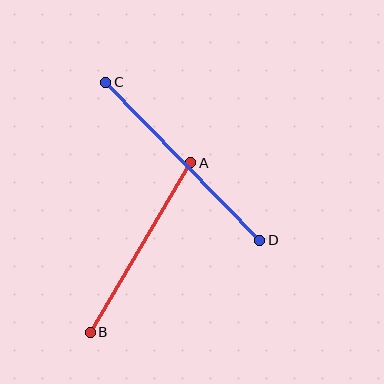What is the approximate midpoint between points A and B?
The midpoint is at approximately (141, 248) pixels.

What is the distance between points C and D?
The distance is approximately 221 pixels.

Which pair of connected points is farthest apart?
Points C and D are farthest apart.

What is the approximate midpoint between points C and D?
The midpoint is at approximately (183, 161) pixels.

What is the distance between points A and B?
The distance is approximately 197 pixels.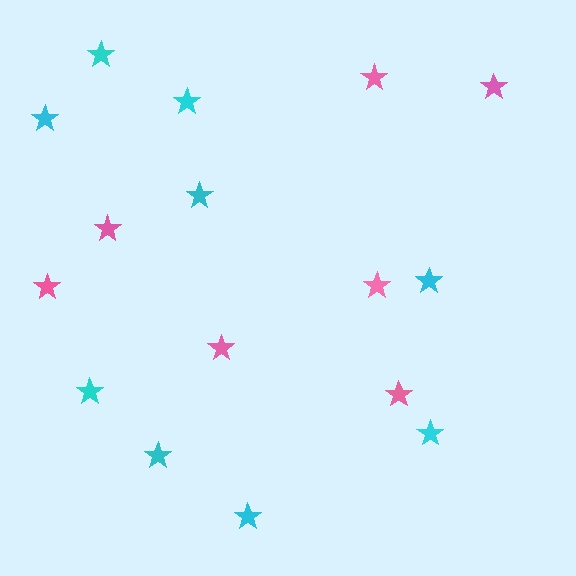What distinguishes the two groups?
There are 2 groups: one group of pink stars (7) and one group of cyan stars (9).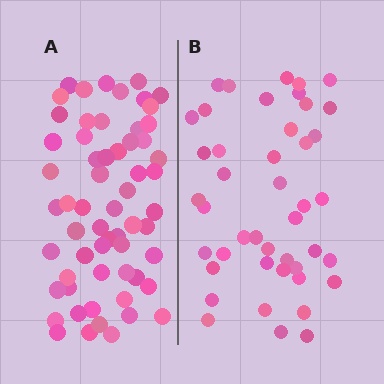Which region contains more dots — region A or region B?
Region A (the left region) has more dots.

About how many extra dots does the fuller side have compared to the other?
Region A has approximately 15 more dots than region B.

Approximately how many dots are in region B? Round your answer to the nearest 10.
About 40 dots. (The exact count is 44, which rounds to 40.)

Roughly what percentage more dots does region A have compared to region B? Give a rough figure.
About 35% more.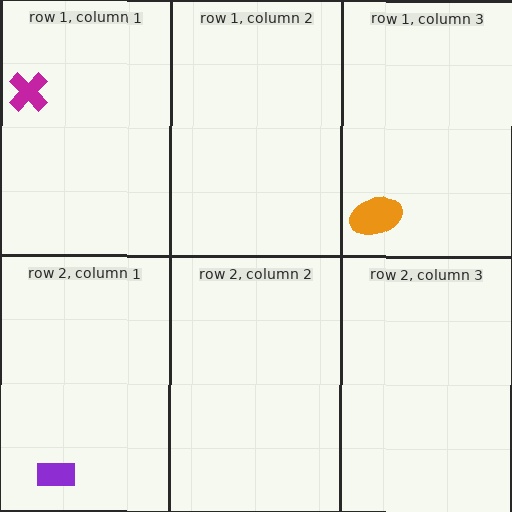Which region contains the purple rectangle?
The row 2, column 1 region.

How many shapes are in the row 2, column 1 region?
1.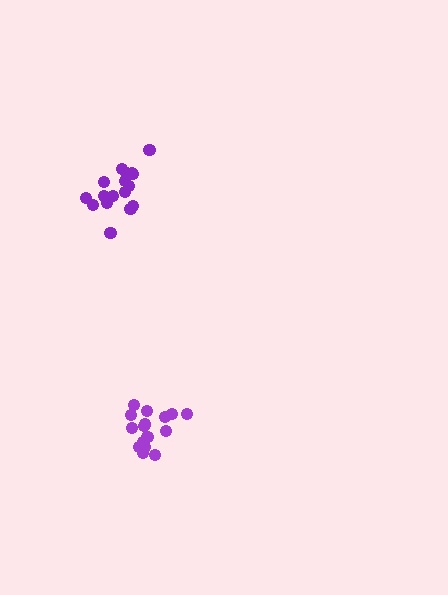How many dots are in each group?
Group 1: 18 dots, Group 2: 17 dots (35 total).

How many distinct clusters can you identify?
There are 2 distinct clusters.